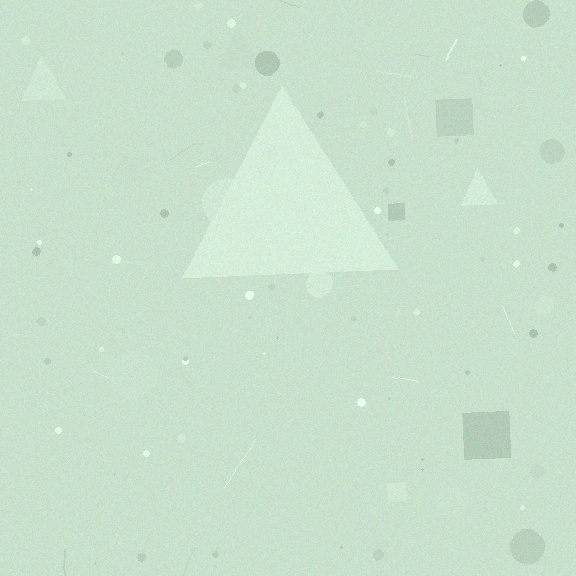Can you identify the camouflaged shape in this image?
The camouflaged shape is a triangle.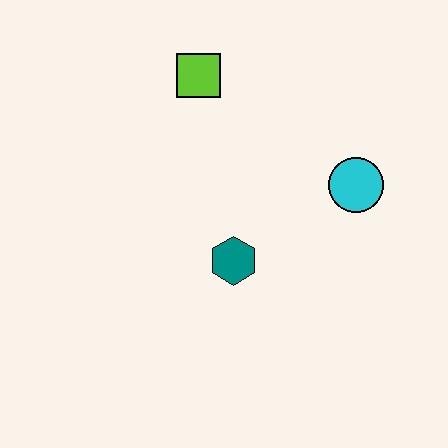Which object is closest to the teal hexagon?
The cyan circle is closest to the teal hexagon.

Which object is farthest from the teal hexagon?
The lime square is farthest from the teal hexagon.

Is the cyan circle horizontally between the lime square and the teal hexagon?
No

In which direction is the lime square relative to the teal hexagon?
The lime square is above the teal hexagon.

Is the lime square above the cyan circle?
Yes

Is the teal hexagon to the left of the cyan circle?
Yes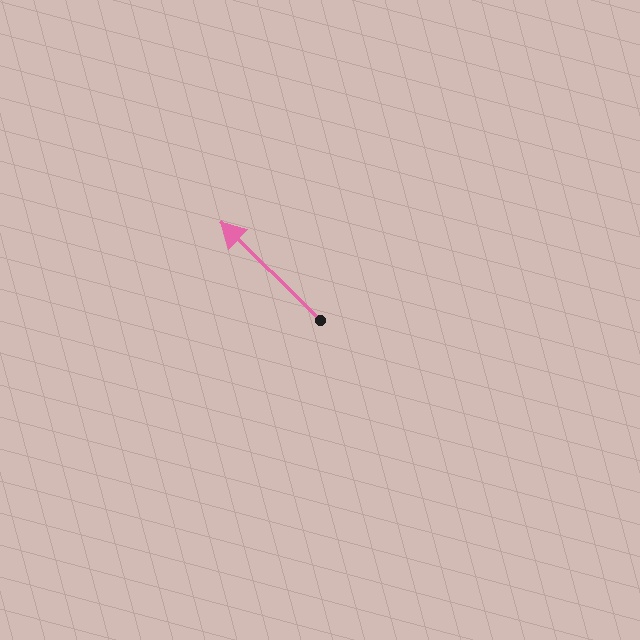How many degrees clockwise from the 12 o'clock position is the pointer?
Approximately 315 degrees.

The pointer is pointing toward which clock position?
Roughly 10 o'clock.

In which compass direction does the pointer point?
Northwest.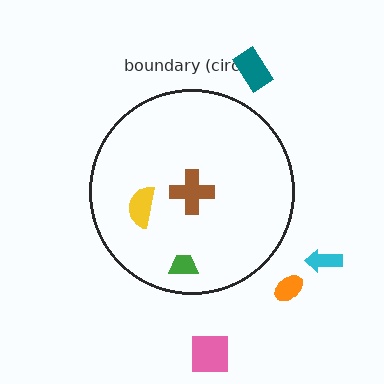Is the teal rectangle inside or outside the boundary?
Outside.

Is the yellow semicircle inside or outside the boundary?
Inside.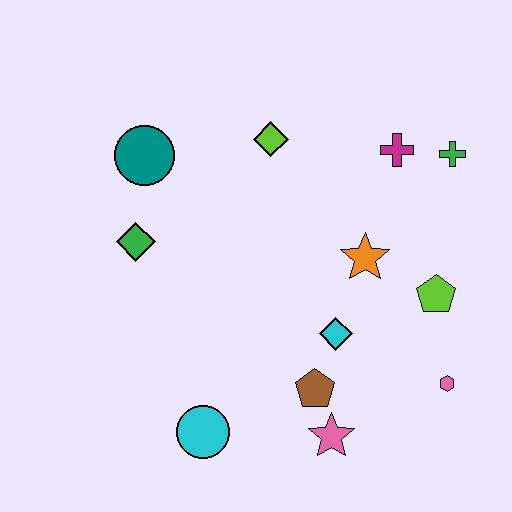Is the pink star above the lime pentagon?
No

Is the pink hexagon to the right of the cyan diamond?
Yes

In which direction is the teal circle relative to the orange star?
The teal circle is to the left of the orange star.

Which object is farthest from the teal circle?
The pink hexagon is farthest from the teal circle.